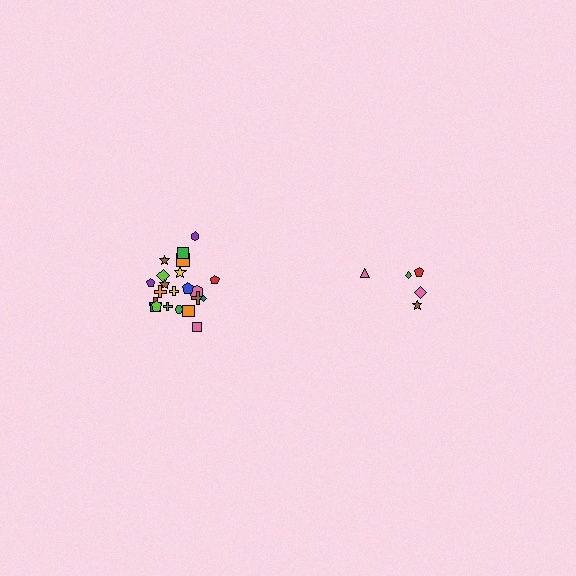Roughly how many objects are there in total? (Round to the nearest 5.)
Roughly 25 objects in total.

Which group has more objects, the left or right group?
The left group.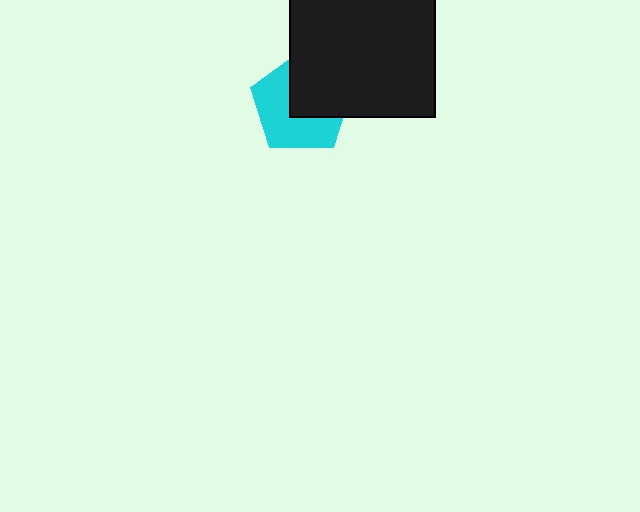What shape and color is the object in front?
The object in front is a black square.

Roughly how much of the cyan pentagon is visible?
About half of it is visible (roughly 55%).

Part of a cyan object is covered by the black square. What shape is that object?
It is a pentagon.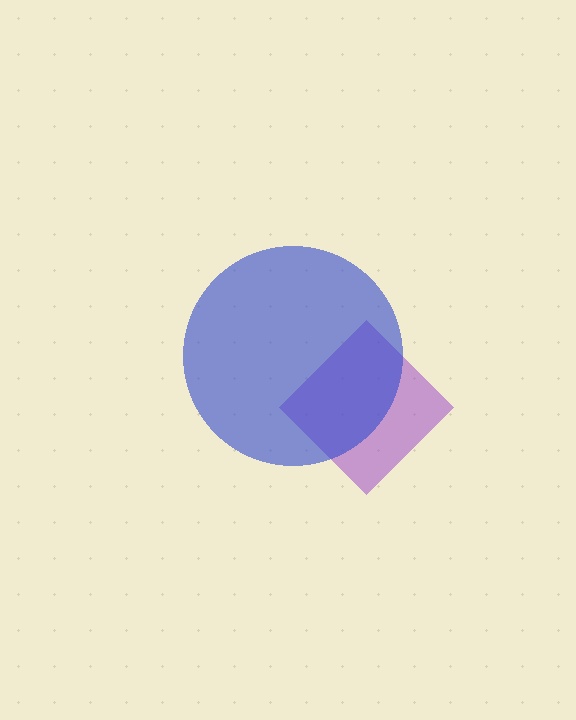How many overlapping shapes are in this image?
There are 2 overlapping shapes in the image.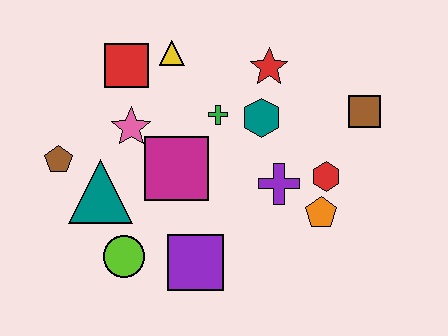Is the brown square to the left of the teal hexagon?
No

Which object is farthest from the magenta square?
The brown square is farthest from the magenta square.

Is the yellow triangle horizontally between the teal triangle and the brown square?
Yes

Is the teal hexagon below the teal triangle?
No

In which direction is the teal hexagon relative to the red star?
The teal hexagon is below the red star.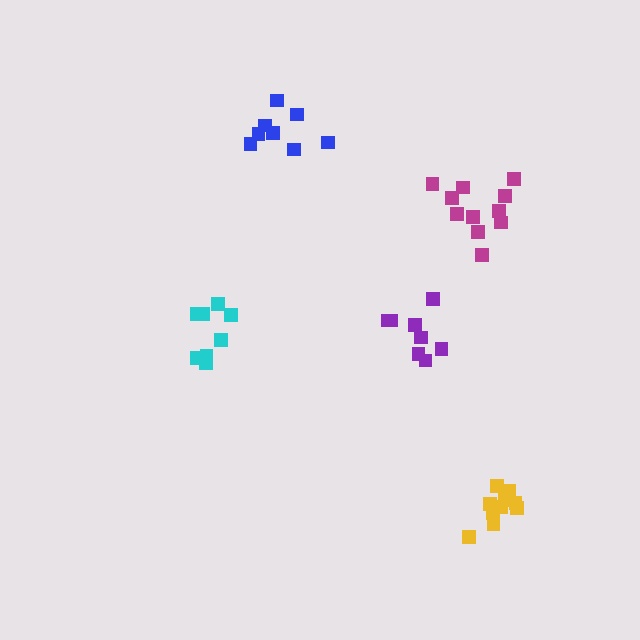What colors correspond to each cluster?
The clusters are colored: blue, cyan, purple, magenta, yellow.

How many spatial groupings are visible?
There are 5 spatial groupings.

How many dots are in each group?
Group 1: 8 dots, Group 2: 8 dots, Group 3: 8 dots, Group 4: 11 dots, Group 5: 12 dots (47 total).